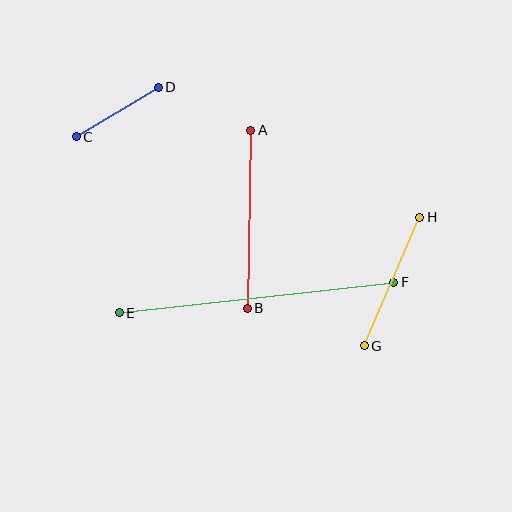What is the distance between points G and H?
The distance is approximately 140 pixels.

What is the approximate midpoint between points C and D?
The midpoint is at approximately (117, 112) pixels.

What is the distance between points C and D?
The distance is approximately 96 pixels.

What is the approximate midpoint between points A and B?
The midpoint is at approximately (249, 219) pixels.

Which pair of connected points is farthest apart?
Points E and F are farthest apart.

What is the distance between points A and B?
The distance is approximately 178 pixels.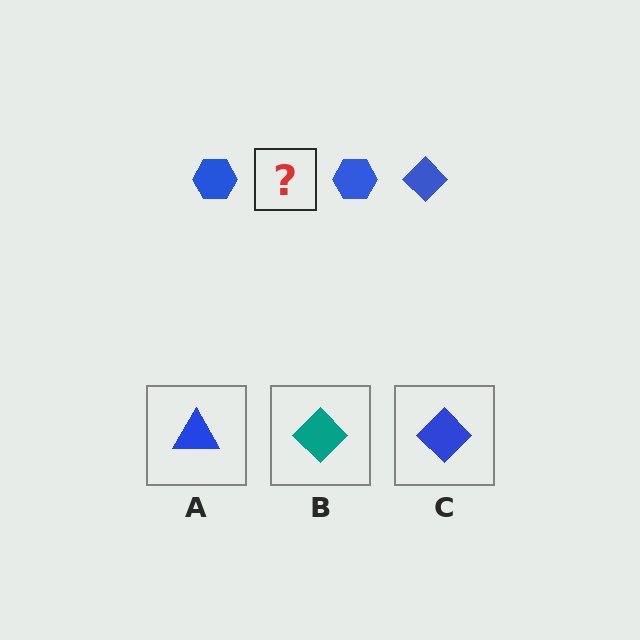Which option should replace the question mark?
Option C.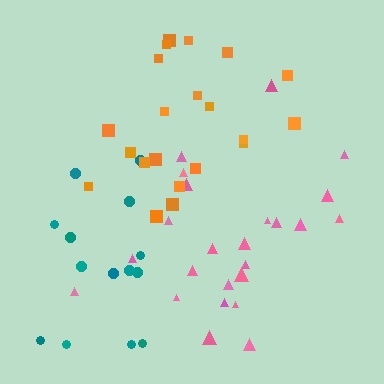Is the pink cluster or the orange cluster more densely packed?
Orange.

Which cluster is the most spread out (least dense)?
Teal.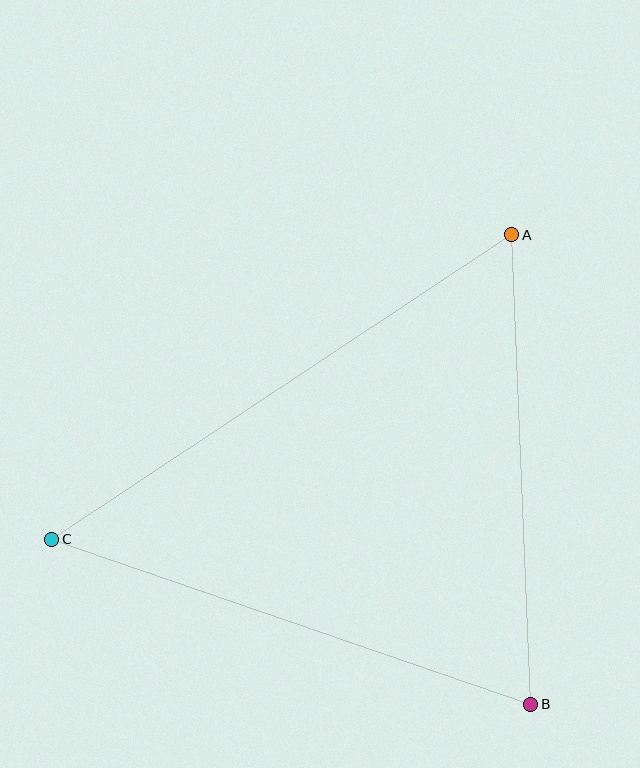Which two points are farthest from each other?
Points A and C are farthest from each other.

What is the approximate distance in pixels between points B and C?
The distance between B and C is approximately 506 pixels.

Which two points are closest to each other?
Points A and B are closest to each other.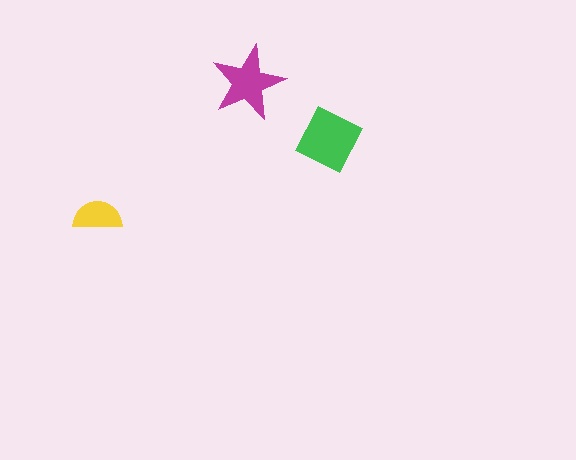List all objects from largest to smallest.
The green diamond, the magenta star, the yellow semicircle.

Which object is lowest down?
The yellow semicircle is bottommost.